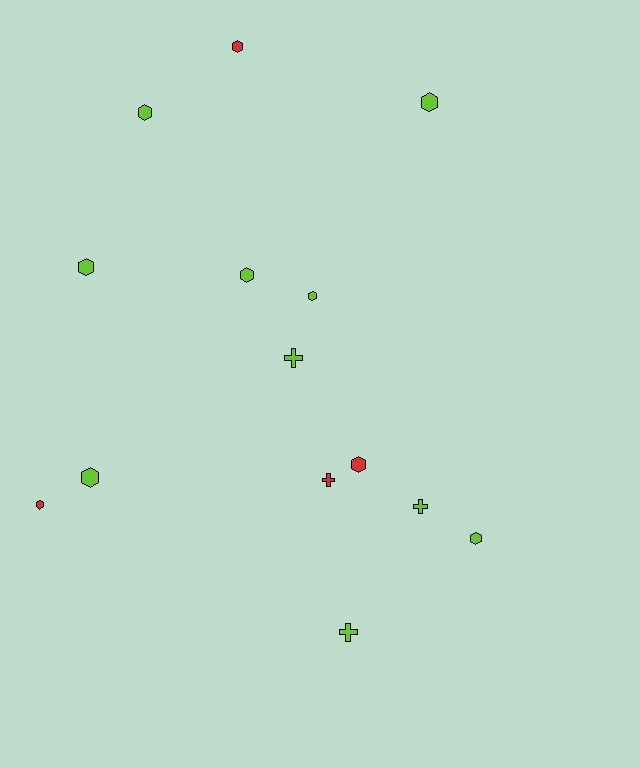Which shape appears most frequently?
Hexagon, with 10 objects.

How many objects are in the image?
There are 14 objects.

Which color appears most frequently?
Lime, with 10 objects.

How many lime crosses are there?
There are 3 lime crosses.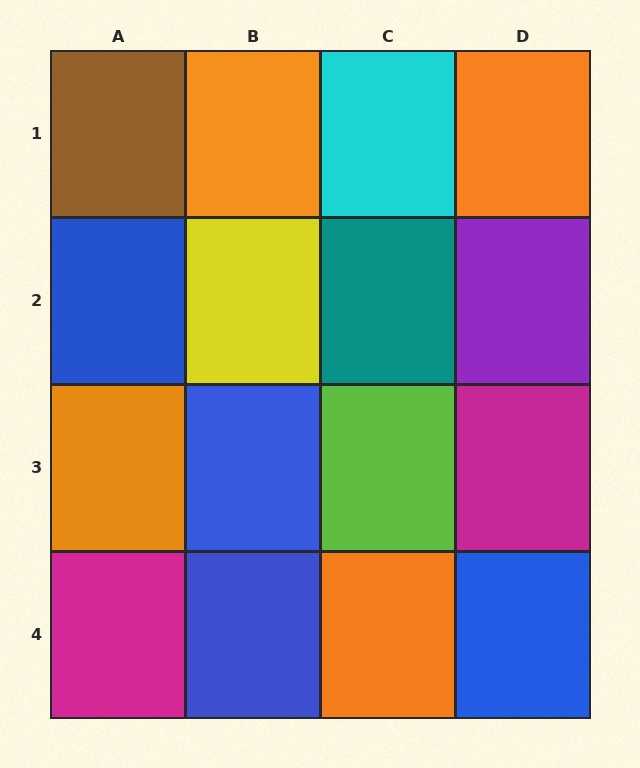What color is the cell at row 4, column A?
Magenta.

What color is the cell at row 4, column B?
Blue.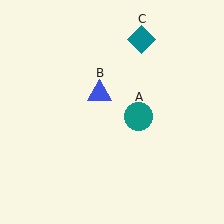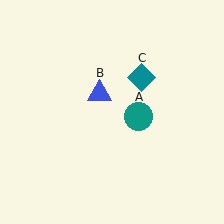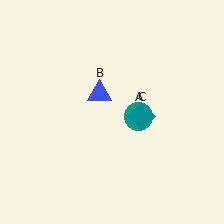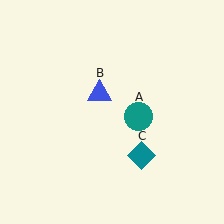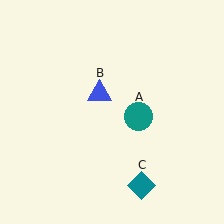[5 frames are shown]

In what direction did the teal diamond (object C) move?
The teal diamond (object C) moved down.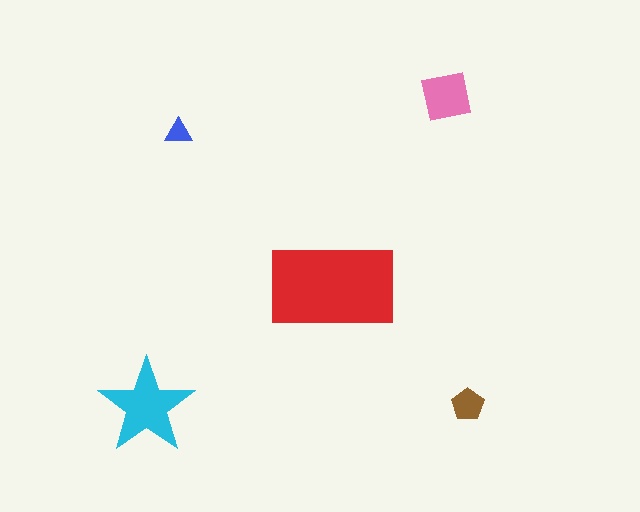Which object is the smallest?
The blue triangle.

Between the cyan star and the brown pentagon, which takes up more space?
The cyan star.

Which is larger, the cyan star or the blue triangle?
The cyan star.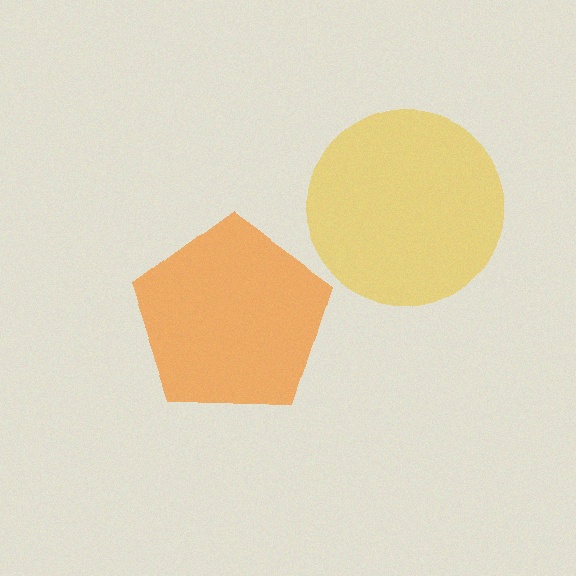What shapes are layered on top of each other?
The layered shapes are: a yellow circle, an orange pentagon.